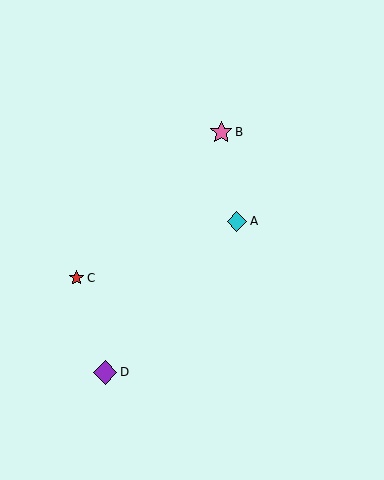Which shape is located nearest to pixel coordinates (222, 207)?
The cyan diamond (labeled A) at (237, 221) is nearest to that location.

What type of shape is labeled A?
Shape A is a cyan diamond.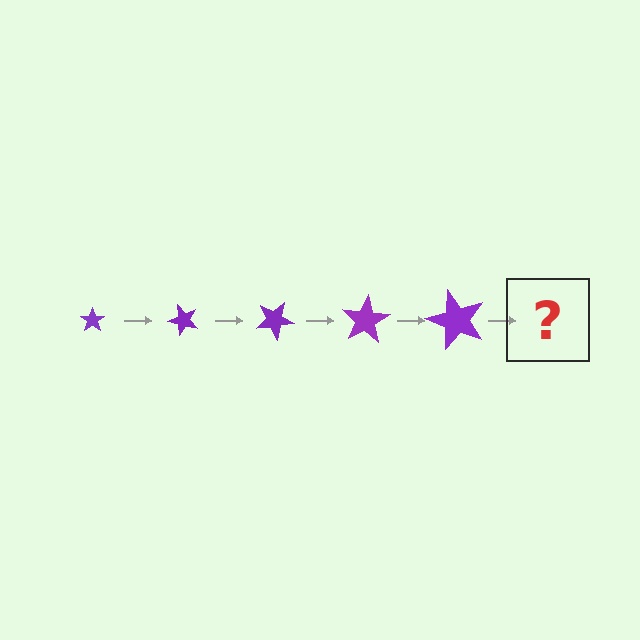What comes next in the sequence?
The next element should be a star, larger than the previous one and rotated 250 degrees from the start.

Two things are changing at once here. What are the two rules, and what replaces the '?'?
The two rules are that the star grows larger each step and it rotates 50 degrees each step. The '?' should be a star, larger than the previous one and rotated 250 degrees from the start.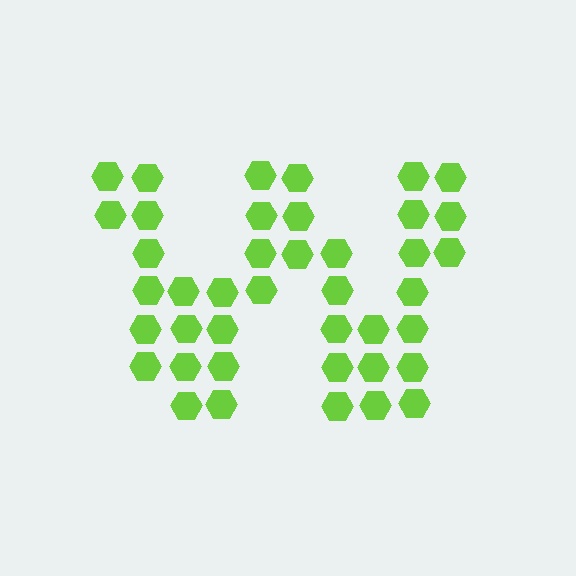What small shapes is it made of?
It is made of small hexagons.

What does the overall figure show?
The overall figure shows the letter W.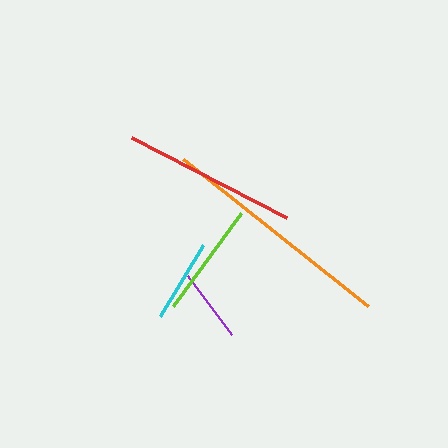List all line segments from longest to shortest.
From longest to shortest: orange, red, lime, cyan, purple.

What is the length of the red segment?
The red segment is approximately 175 pixels long.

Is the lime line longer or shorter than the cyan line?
The lime line is longer than the cyan line.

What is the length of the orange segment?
The orange segment is approximately 236 pixels long.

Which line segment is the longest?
The orange line is the longest at approximately 236 pixels.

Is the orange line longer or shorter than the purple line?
The orange line is longer than the purple line.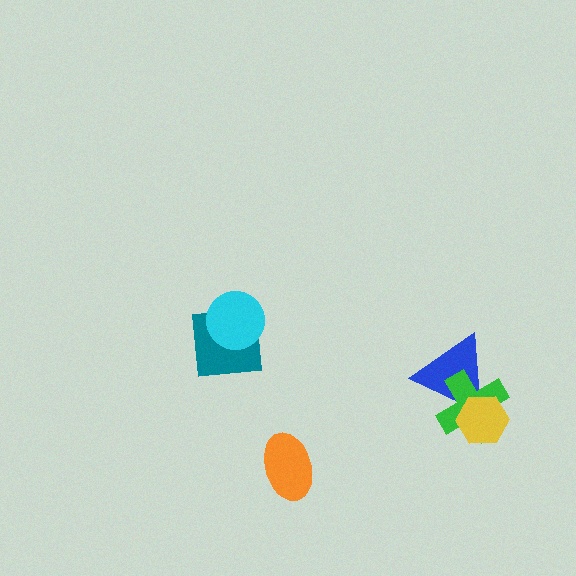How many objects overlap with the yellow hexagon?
2 objects overlap with the yellow hexagon.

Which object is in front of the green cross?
The yellow hexagon is in front of the green cross.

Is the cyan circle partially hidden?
No, no other shape covers it.